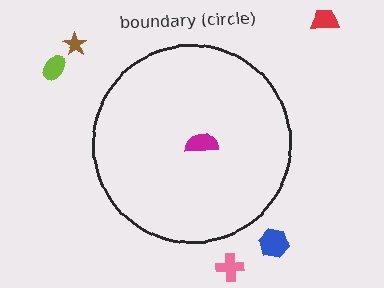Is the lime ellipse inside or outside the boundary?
Outside.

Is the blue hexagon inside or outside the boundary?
Outside.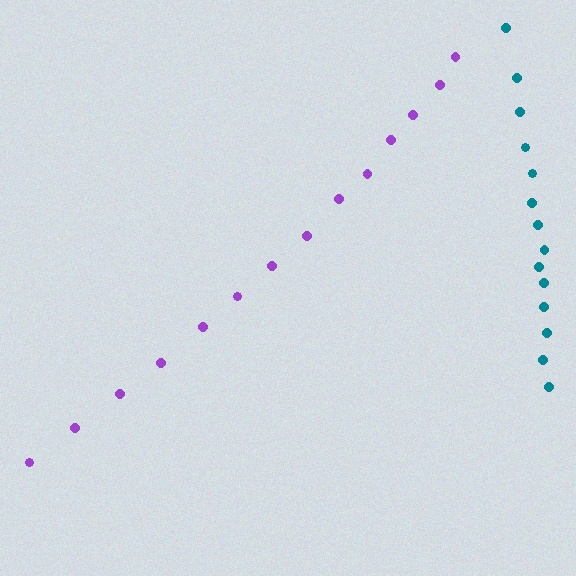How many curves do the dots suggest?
There are 2 distinct paths.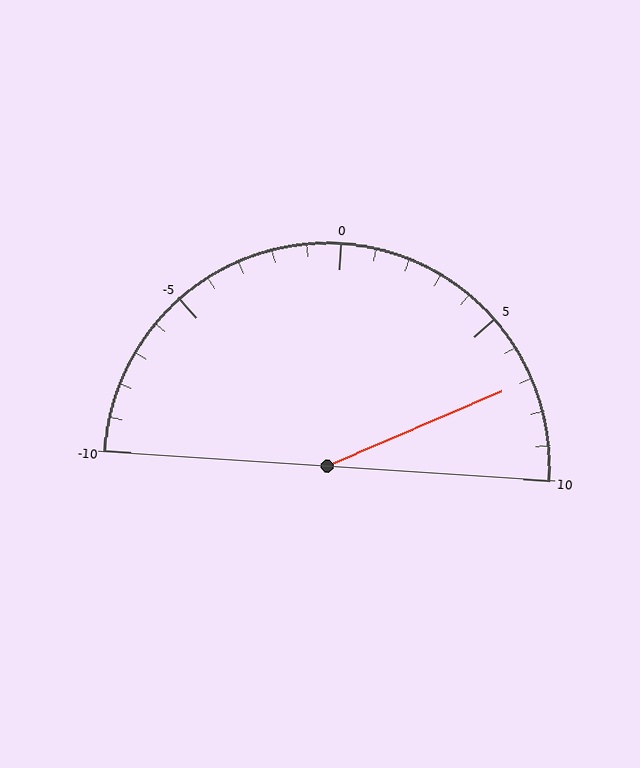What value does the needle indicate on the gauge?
The needle indicates approximately 7.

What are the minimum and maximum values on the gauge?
The gauge ranges from -10 to 10.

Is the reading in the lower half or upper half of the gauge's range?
The reading is in the upper half of the range (-10 to 10).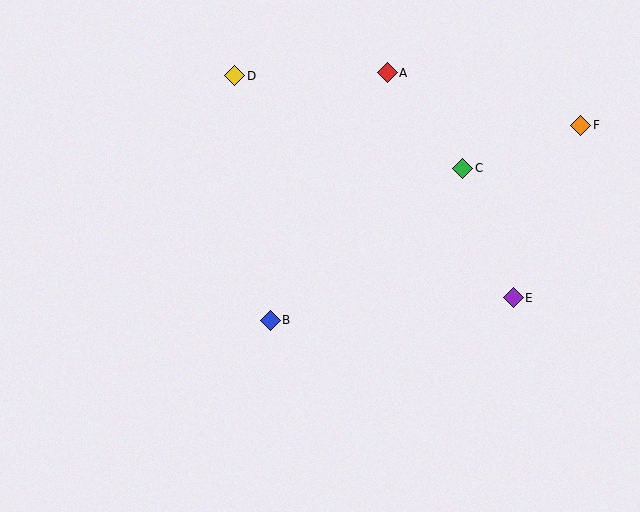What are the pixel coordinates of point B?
Point B is at (270, 320).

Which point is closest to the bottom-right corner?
Point E is closest to the bottom-right corner.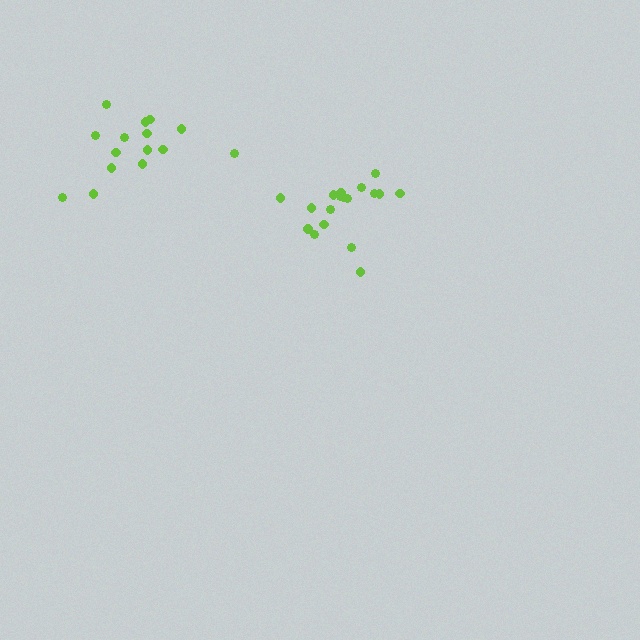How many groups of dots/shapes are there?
There are 2 groups.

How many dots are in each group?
Group 1: 19 dots, Group 2: 14 dots (33 total).